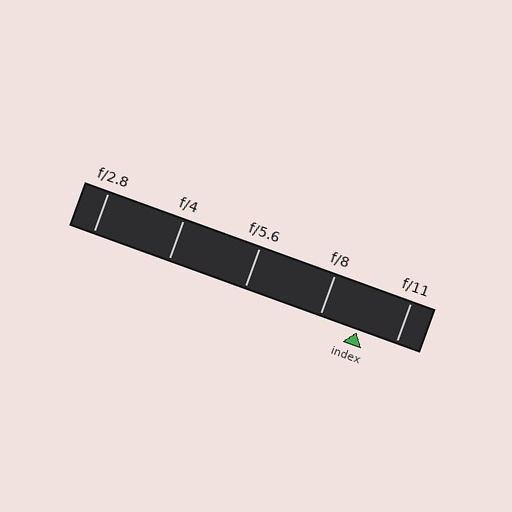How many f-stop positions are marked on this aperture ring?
There are 5 f-stop positions marked.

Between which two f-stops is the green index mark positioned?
The index mark is between f/8 and f/11.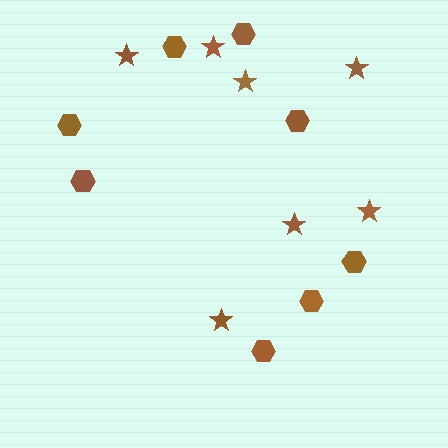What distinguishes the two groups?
There are 2 groups: one group of hexagons (8) and one group of stars (7).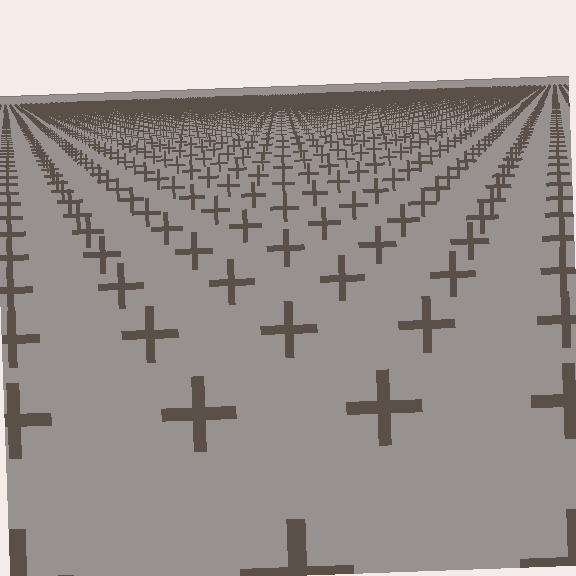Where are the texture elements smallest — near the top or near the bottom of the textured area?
Near the top.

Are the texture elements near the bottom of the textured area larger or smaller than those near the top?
Larger. Near the bottom, elements are closer to the viewer and appear at a bigger on-screen size.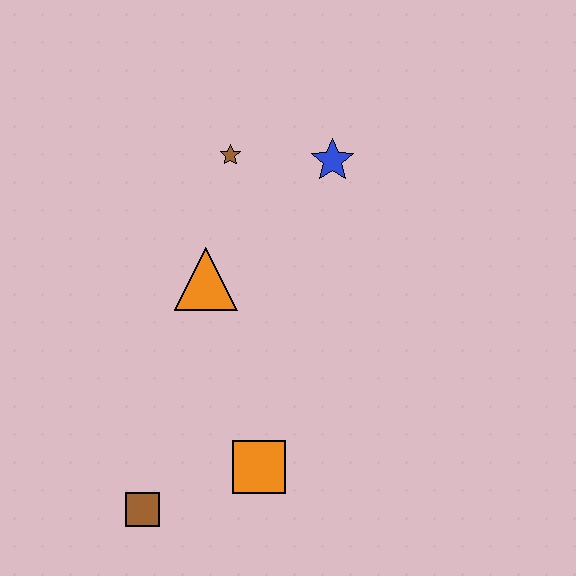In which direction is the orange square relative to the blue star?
The orange square is below the blue star.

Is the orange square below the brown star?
Yes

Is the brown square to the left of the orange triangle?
Yes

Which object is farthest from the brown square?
The blue star is farthest from the brown square.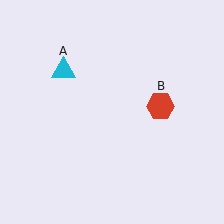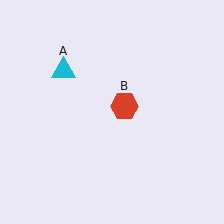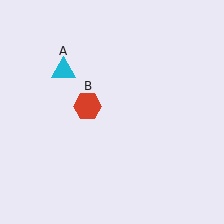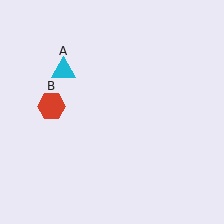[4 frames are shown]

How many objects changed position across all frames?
1 object changed position: red hexagon (object B).